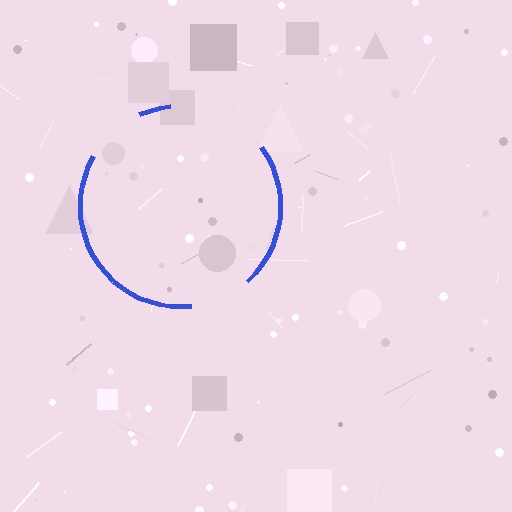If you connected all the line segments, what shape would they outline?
They would outline a circle.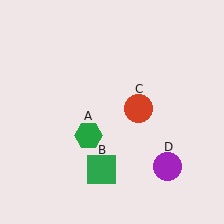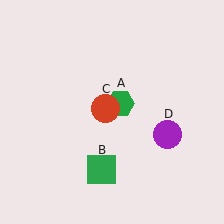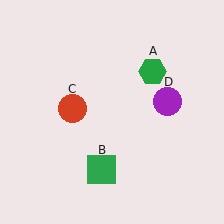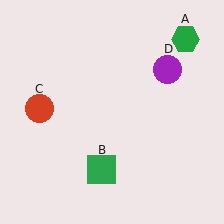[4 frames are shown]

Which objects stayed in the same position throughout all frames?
Green square (object B) remained stationary.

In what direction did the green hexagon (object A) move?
The green hexagon (object A) moved up and to the right.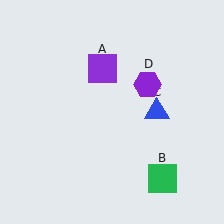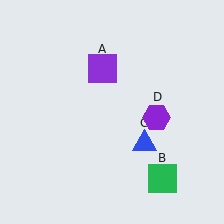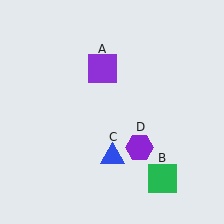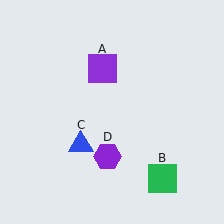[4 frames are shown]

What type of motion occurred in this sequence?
The blue triangle (object C), purple hexagon (object D) rotated clockwise around the center of the scene.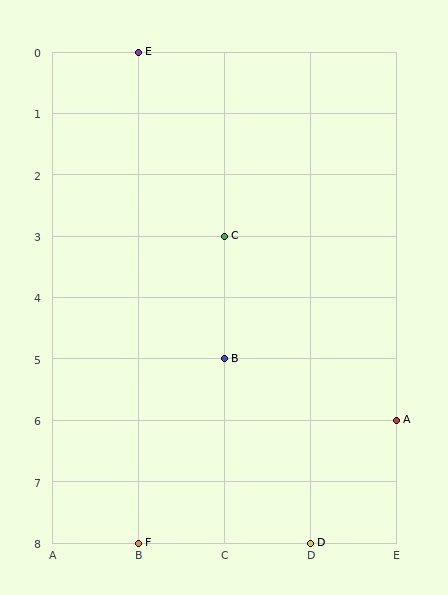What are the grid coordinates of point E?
Point E is at grid coordinates (B, 0).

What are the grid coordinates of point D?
Point D is at grid coordinates (D, 8).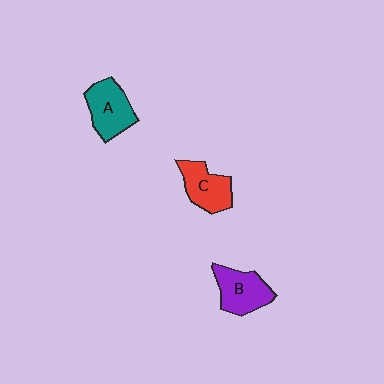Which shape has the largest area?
Shape A (teal).